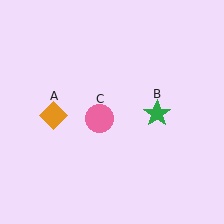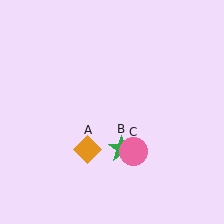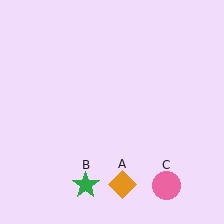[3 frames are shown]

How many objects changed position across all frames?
3 objects changed position: orange diamond (object A), green star (object B), pink circle (object C).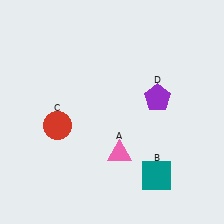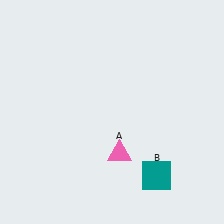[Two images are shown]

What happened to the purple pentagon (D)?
The purple pentagon (D) was removed in Image 2. It was in the top-right area of Image 1.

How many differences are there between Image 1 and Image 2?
There are 2 differences between the two images.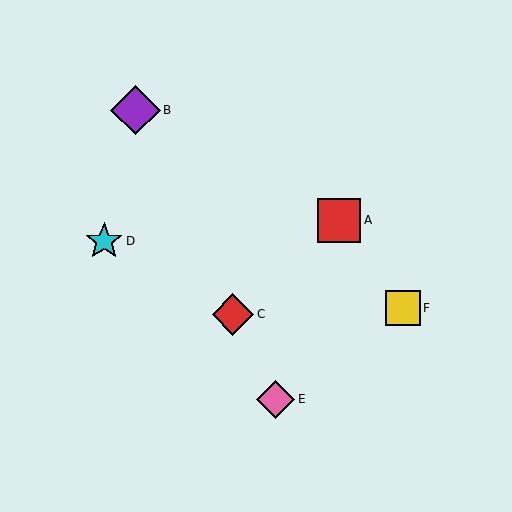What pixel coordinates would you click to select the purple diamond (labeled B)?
Click at (136, 110) to select the purple diamond B.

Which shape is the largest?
The purple diamond (labeled B) is the largest.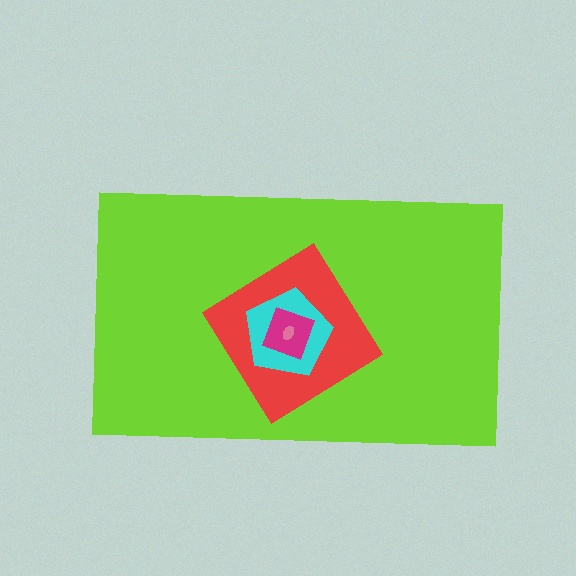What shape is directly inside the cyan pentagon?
The magenta diamond.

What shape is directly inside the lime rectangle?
The red diamond.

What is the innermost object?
The pink ellipse.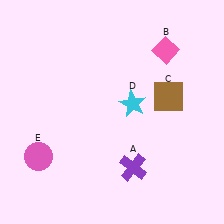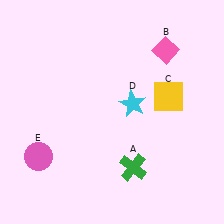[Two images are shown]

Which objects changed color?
A changed from purple to green. C changed from brown to yellow.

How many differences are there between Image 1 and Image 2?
There are 2 differences between the two images.